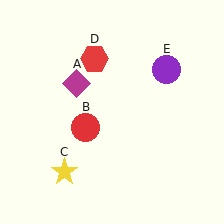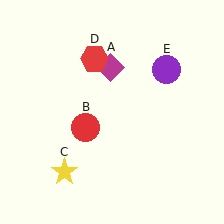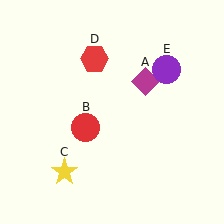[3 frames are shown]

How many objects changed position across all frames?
1 object changed position: magenta diamond (object A).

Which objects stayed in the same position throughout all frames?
Red circle (object B) and yellow star (object C) and red hexagon (object D) and purple circle (object E) remained stationary.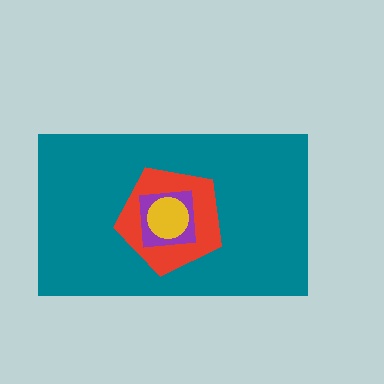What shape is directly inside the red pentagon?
The purple square.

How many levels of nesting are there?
4.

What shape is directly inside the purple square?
The yellow circle.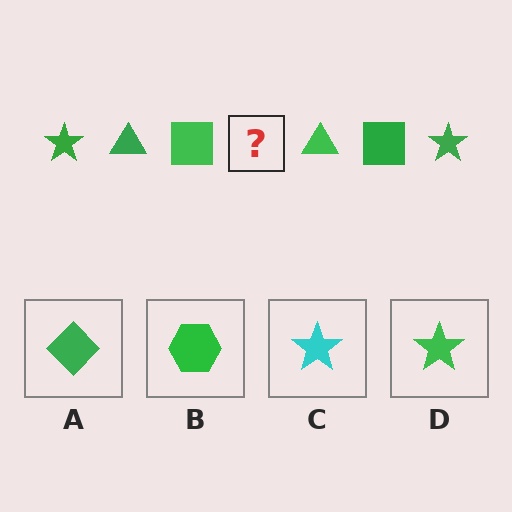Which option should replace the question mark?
Option D.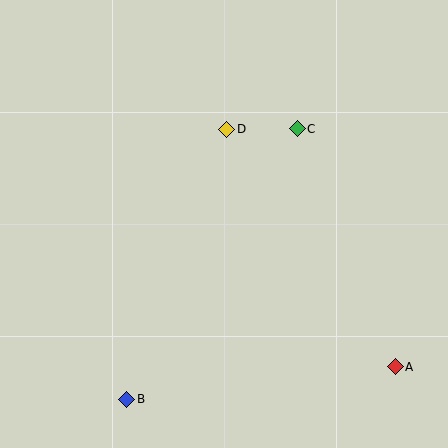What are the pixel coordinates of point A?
Point A is at (395, 367).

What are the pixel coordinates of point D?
Point D is at (227, 129).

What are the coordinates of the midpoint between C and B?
The midpoint between C and B is at (212, 264).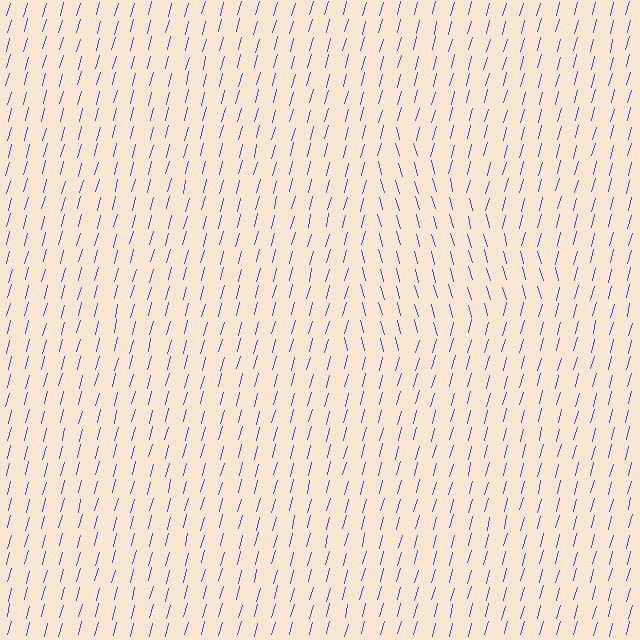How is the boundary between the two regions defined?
The boundary is defined purely by a change in line orientation (approximately 30 degrees difference). All lines are the same color and thickness.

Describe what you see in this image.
The image is filled with small blue line segments. A triangle region in the image has lines oriented differently from the surrounding lines, creating a visible texture boundary.